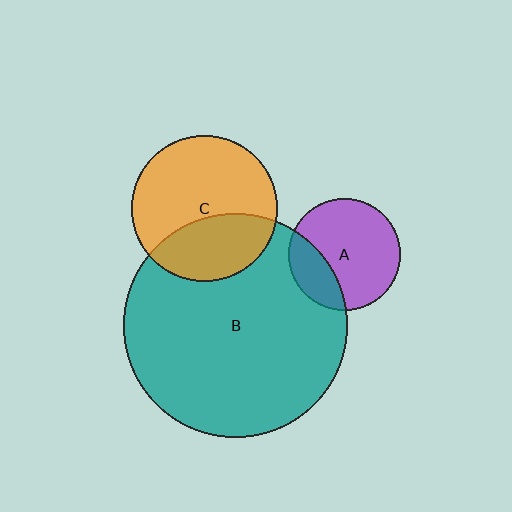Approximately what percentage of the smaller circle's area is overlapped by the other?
Approximately 35%.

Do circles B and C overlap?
Yes.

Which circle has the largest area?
Circle B (teal).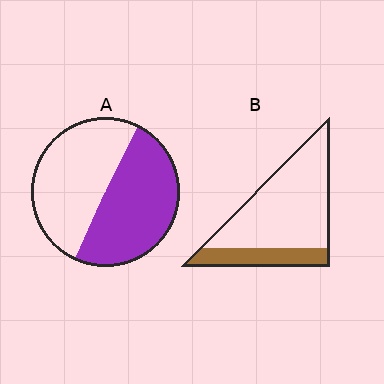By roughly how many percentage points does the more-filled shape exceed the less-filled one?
By roughly 25 percentage points (A over B).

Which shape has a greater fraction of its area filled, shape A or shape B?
Shape A.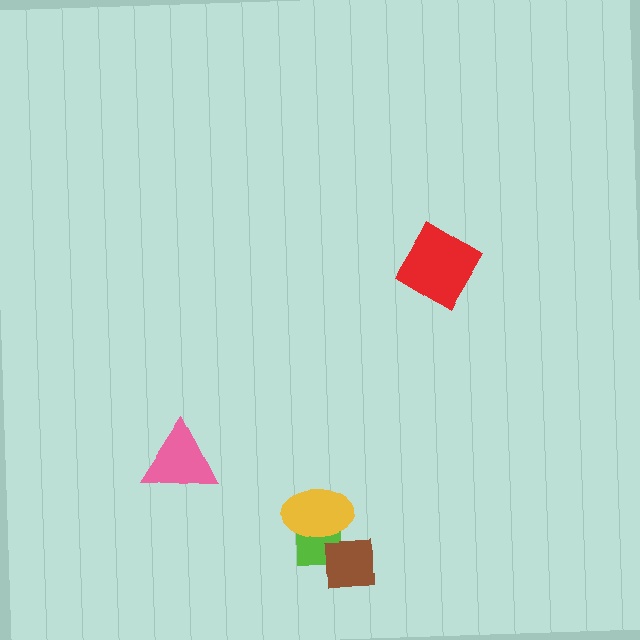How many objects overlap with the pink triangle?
0 objects overlap with the pink triangle.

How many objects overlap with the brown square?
2 objects overlap with the brown square.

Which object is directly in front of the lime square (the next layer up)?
The yellow ellipse is directly in front of the lime square.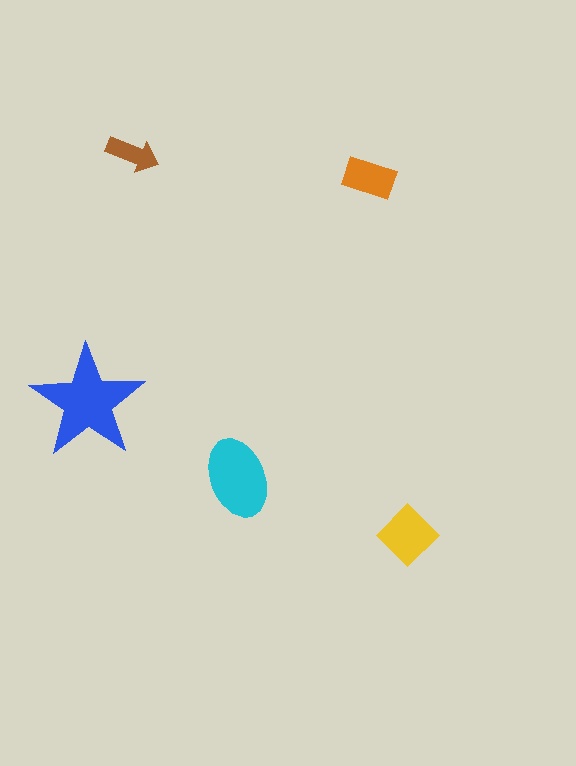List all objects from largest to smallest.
The blue star, the cyan ellipse, the yellow diamond, the orange rectangle, the brown arrow.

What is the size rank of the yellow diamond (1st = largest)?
3rd.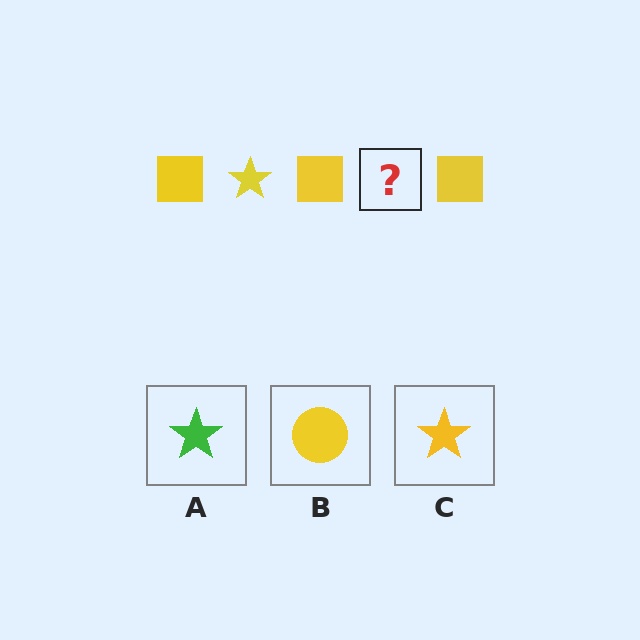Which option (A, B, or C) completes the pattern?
C.